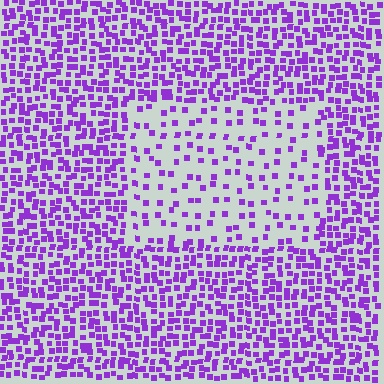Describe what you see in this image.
The image contains small purple elements arranged at two different densities. A rectangle-shaped region is visible where the elements are less densely packed than the surrounding area.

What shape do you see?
I see a rectangle.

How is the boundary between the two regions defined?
The boundary is defined by a change in element density (approximately 2.7x ratio). All elements are the same color, size, and shape.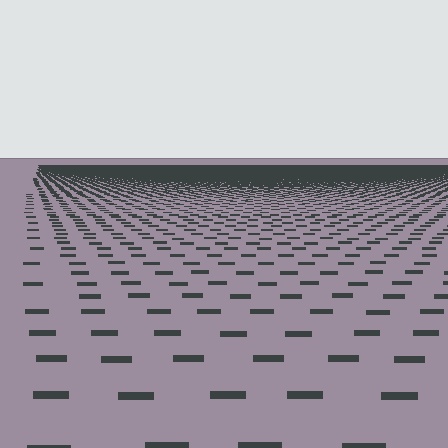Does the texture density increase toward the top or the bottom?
Density increases toward the top.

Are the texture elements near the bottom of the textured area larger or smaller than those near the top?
Larger. Near the bottom, elements are closer to the viewer and appear at a bigger on-screen size.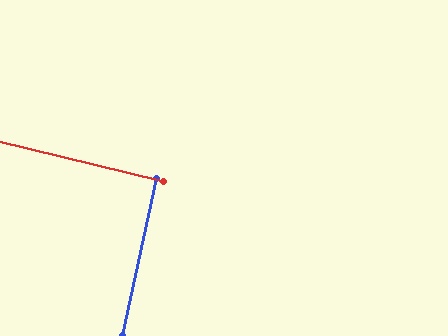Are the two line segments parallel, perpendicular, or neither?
Perpendicular — they meet at approximately 88°.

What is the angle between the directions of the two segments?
Approximately 88 degrees.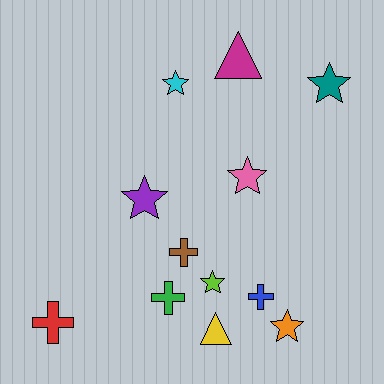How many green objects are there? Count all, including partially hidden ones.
There is 1 green object.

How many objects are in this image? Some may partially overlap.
There are 12 objects.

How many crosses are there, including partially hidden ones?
There are 4 crosses.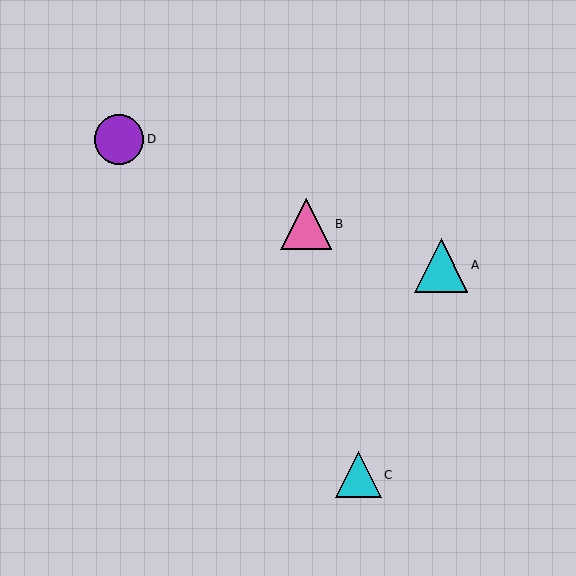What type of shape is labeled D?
Shape D is a purple circle.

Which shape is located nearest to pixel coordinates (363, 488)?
The cyan triangle (labeled C) at (358, 475) is nearest to that location.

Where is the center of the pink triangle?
The center of the pink triangle is at (306, 224).